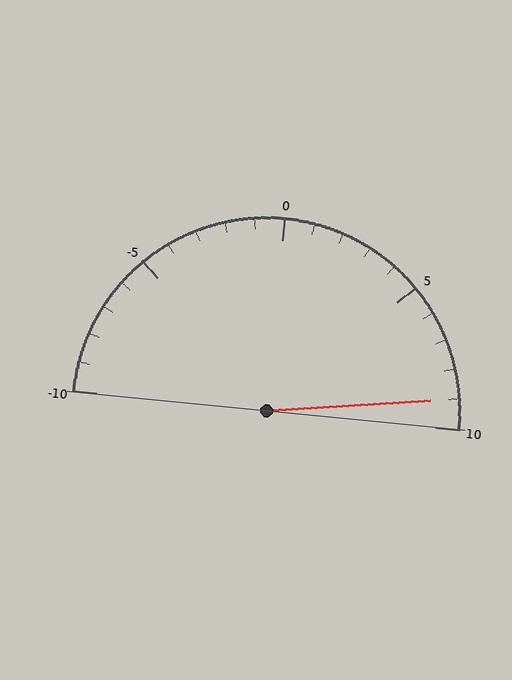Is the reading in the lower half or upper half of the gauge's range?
The reading is in the upper half of the range (-10 to 10).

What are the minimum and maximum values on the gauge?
The gauge ranges from -10 to 10.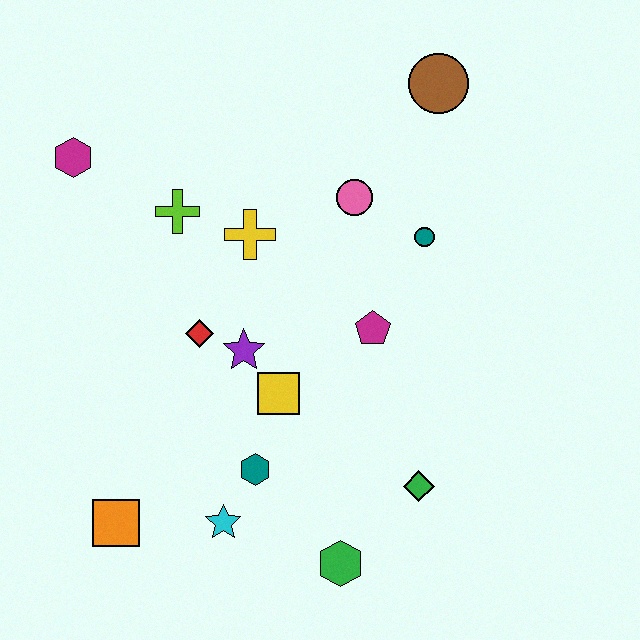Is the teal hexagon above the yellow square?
No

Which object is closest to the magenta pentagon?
The teal circle is closest to the magenta pentagon.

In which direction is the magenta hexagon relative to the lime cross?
The magenta hexagon is to the left of the lime cross.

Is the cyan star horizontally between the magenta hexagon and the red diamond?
No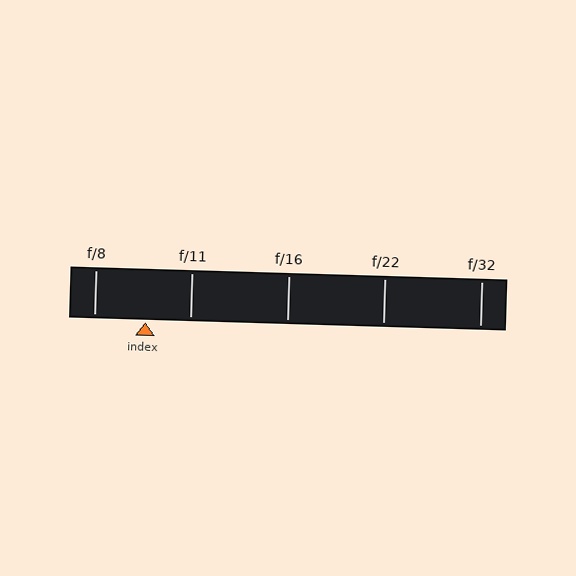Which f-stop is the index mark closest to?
The index mark is closest to f/11.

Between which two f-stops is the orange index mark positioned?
The index mark is between f/8 and f/11.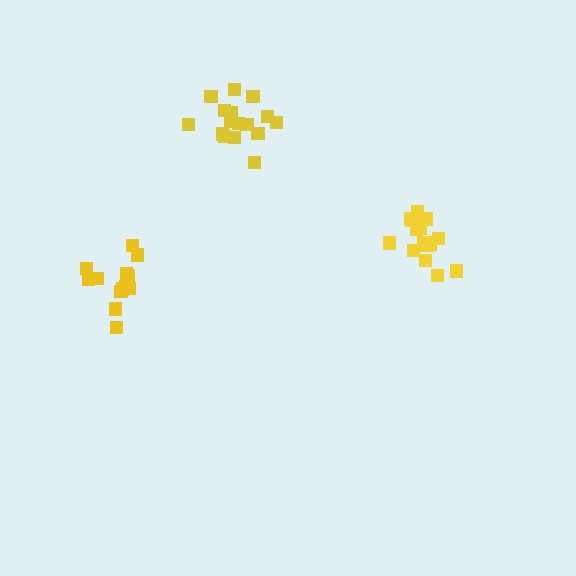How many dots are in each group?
Group 1: 17 dots, Group 2: 16 dots, Group 3: 13 dots (46 total).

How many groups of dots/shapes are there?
There are 3 groups.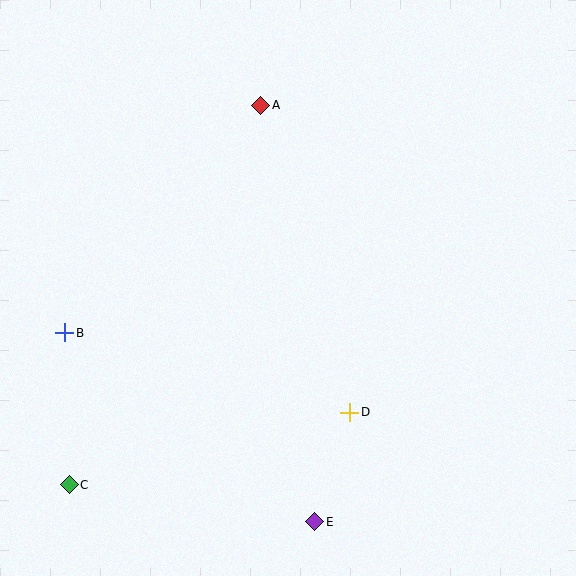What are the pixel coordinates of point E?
Point E is at (315, 522).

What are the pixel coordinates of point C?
Point C is at (69, 485).